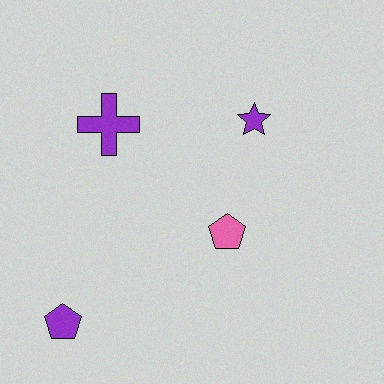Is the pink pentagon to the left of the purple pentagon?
No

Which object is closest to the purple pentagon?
The pink pentagon is closest to the purple pentagon.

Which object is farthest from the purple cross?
The purple pentagon is farthest from the purple cross.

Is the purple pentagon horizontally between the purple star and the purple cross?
No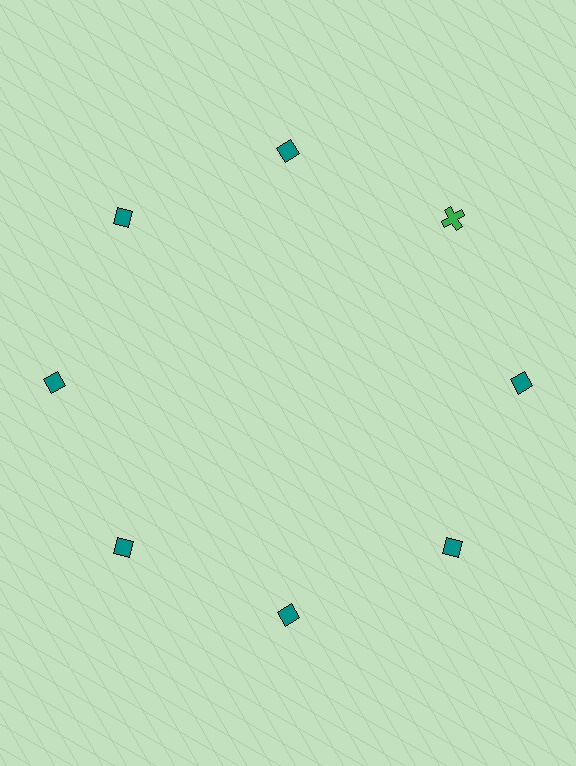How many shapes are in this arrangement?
There are 8 shapes arranged in a ring pattern.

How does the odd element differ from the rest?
It differs in both color (green instead of teal) and shape (cross instead of diamond).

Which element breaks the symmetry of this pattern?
The green cross at roughly the 2 o'clock position breaks the symmetry. All other shapes are teal diamonds.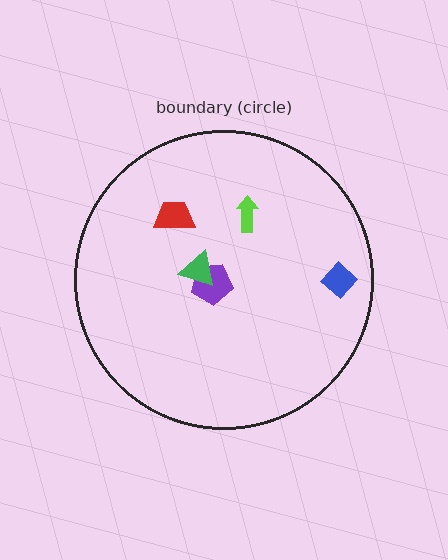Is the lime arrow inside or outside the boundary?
Inside.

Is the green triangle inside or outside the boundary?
Inside.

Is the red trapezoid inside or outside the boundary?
Inside.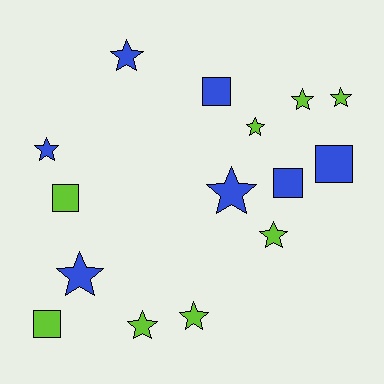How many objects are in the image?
There are 15 objects.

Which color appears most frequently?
Lime, with 8 objects.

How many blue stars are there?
There are 4 blue stars.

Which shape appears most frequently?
Star, with 10 objects.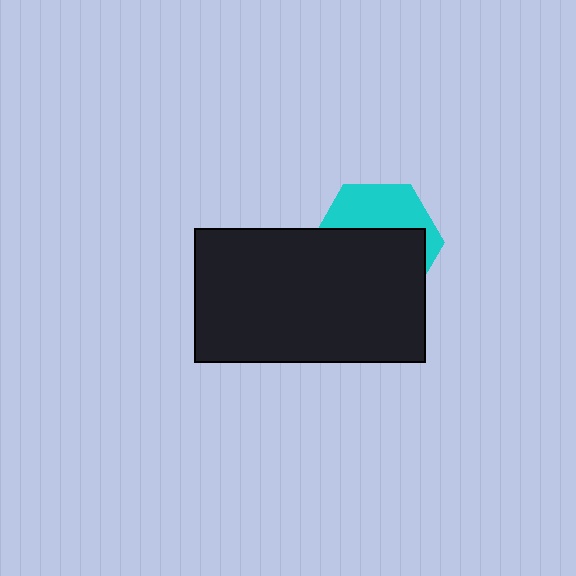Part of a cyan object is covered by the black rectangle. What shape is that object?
It is a hexagon.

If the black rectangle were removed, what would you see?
You would see the complete cyan hexagon.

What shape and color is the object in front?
The object in front is a black rectangle.